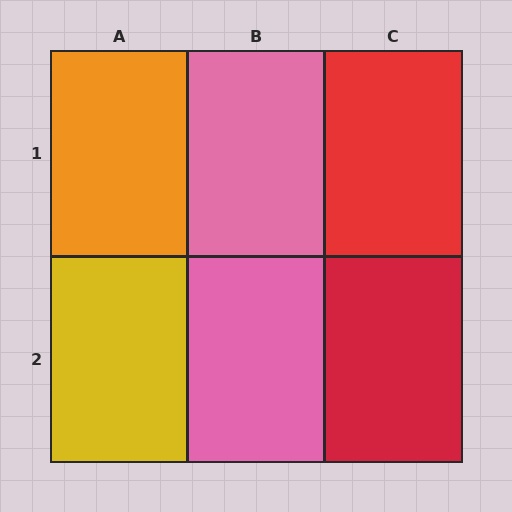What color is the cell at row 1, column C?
Red.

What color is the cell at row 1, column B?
Pink.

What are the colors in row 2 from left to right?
Yellow, pink, red.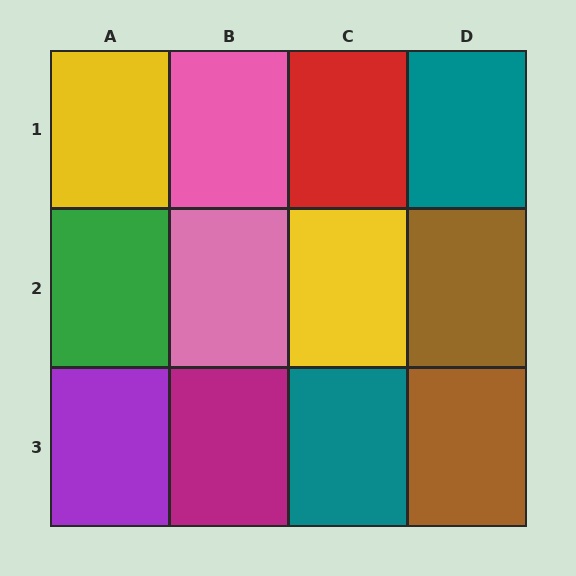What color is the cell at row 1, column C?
Red.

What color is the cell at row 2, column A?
Green.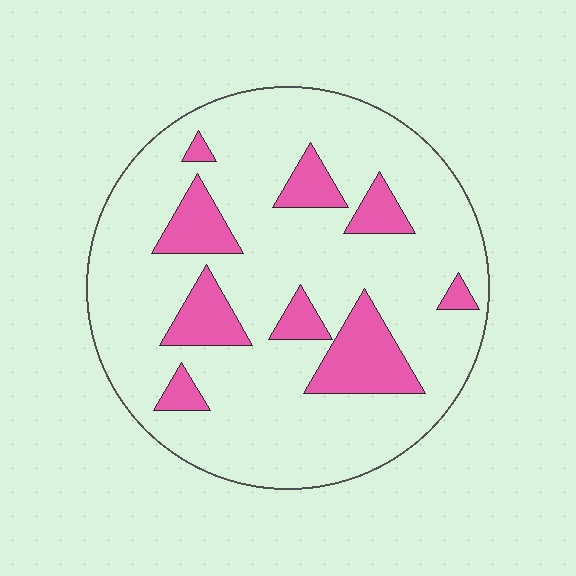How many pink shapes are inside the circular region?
9.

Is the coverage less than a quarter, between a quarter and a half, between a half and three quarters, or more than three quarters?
Less than a quarter.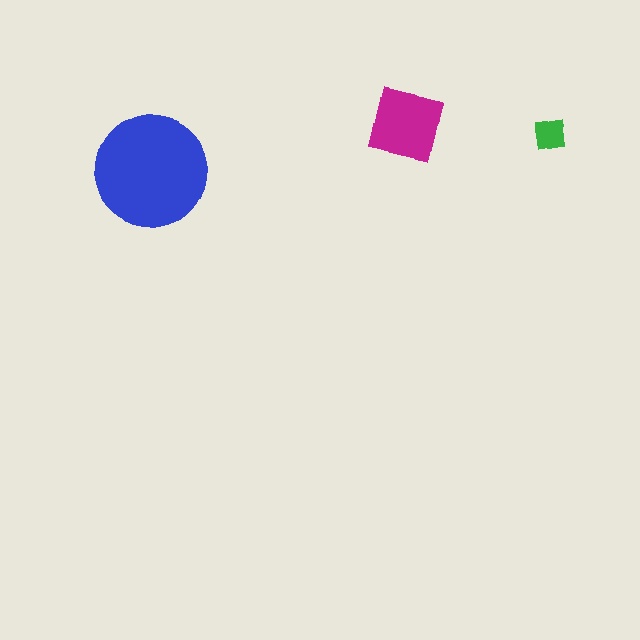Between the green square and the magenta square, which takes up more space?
The magenta square.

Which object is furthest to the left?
The blue circle is leftmost.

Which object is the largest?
The blue circle.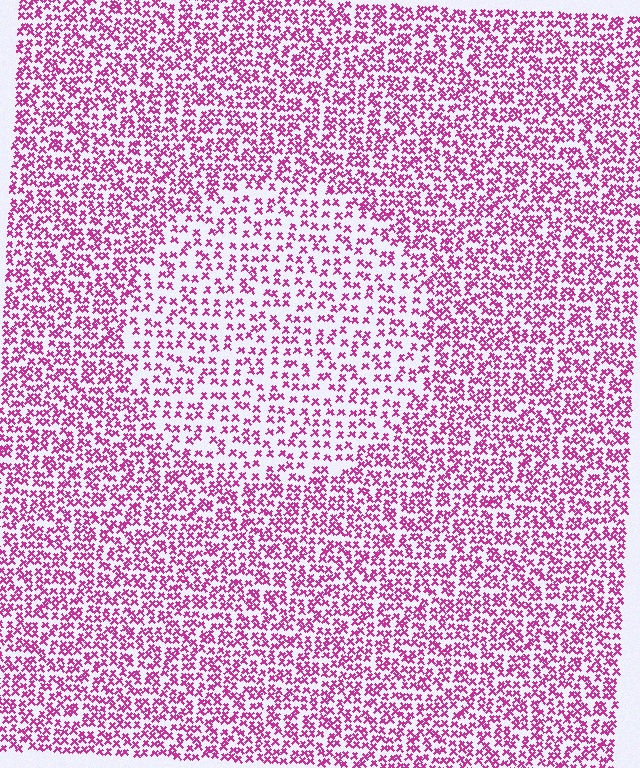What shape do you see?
I see a circle.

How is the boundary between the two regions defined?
The boundary is defined by a change in element density (approximately 1.7x ratio). All elements are the same color, size, and shape.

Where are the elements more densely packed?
The elements are more densely packed outside the circle boundary.